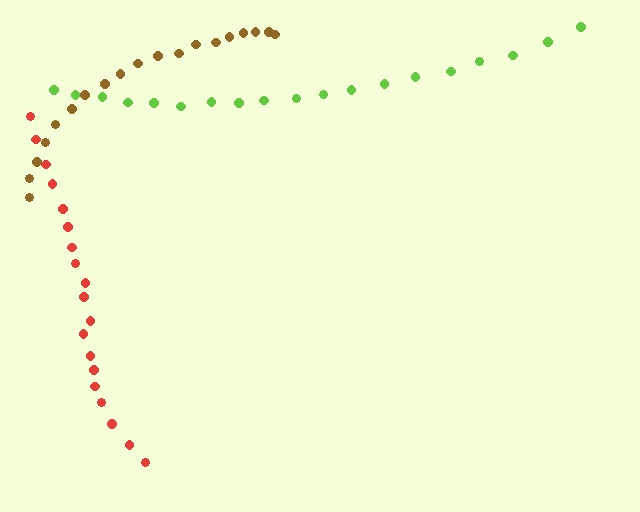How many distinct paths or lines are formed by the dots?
There are 3 distinct paths.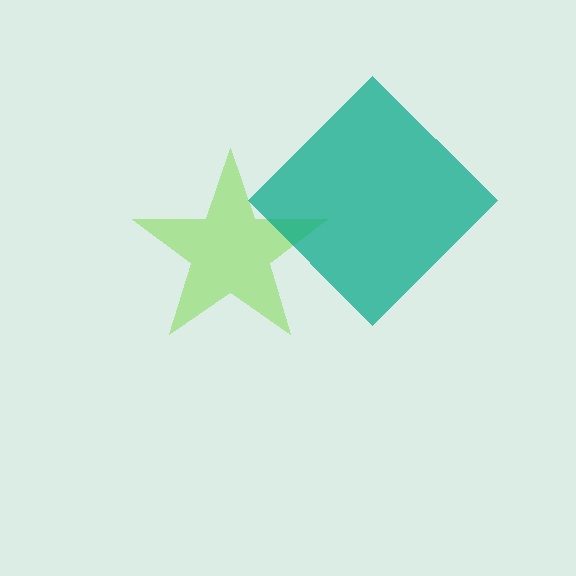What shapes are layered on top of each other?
The layered shapes are: a lime star, a teal diamond.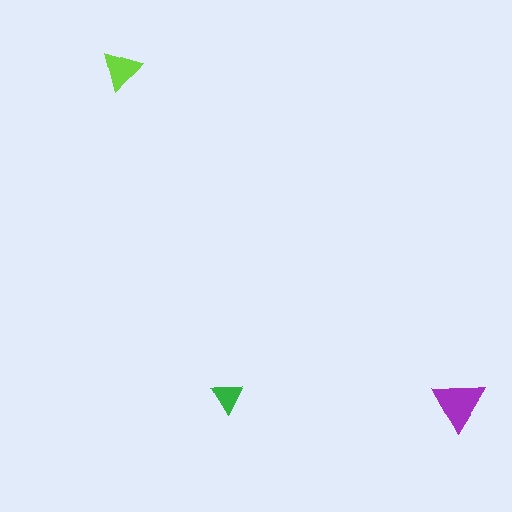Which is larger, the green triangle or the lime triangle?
The lime one.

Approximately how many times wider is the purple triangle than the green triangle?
About 1.5 times wider.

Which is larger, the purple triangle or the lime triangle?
The purple one.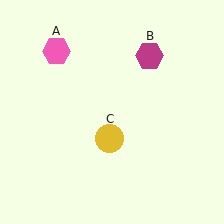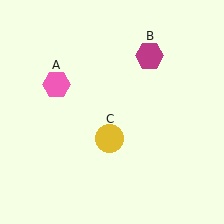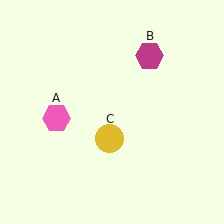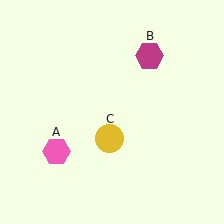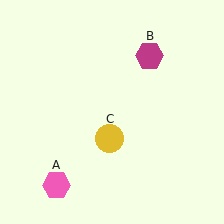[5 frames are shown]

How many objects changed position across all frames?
1 object changed position: pink hexagon (object A).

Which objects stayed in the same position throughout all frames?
Magenta hexagon (object B) and yellow circle (object C) remained stationary.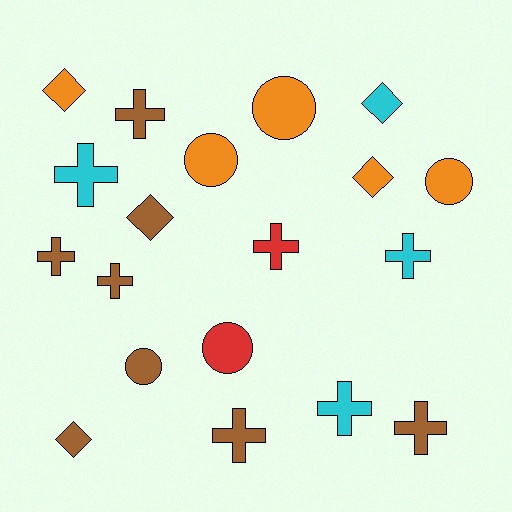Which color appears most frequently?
Brown, with 8 objects.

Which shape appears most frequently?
Cross, with 9 objects.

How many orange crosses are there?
There are no orange crosses.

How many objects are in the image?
There are 19 objects.